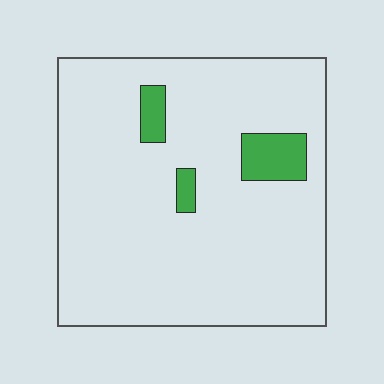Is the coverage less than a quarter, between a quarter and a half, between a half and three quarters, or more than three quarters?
Less than a quarter.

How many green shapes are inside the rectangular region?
3.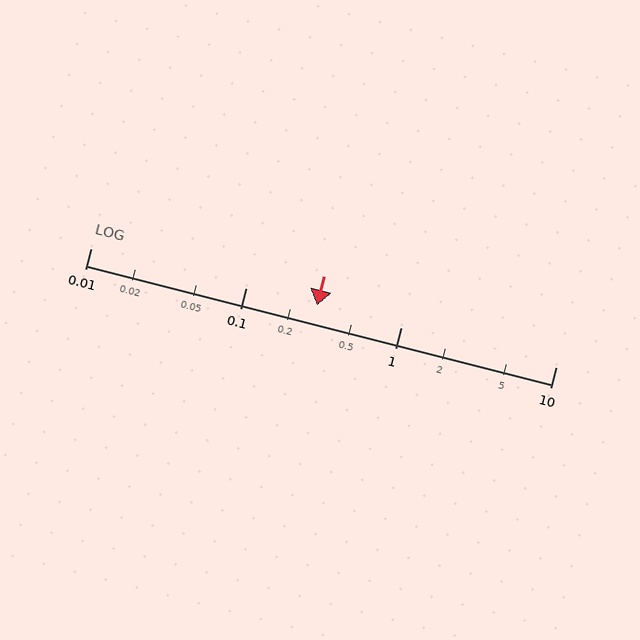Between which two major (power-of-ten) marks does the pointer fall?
The pointer is between 0.1 and 1.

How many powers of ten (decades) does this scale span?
The scale spans 3 decades, from 0.01 to 10.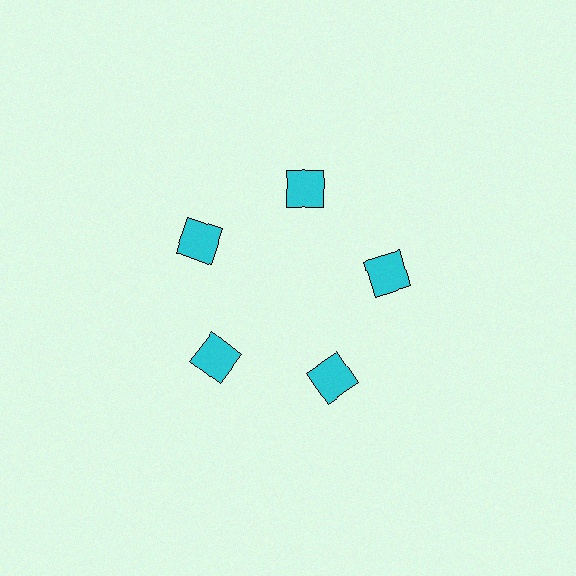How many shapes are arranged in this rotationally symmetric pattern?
There are 5 shapes, arranged in 5 groups of 1.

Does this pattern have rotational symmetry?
Yes, this pattern has 5-fold rotational symmetry. It looks the same after rotating 72 degrees around the center.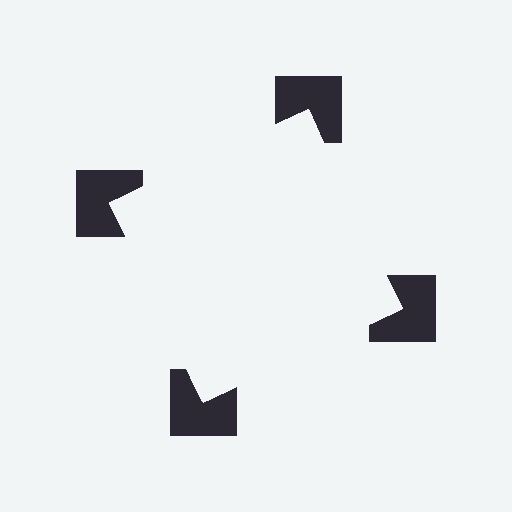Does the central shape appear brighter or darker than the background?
It typically appears slightly brighter than the background, even though no actual brightness change is drawn.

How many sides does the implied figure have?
4 sides.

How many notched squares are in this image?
There are 4 — one at each vertex of the illusory square.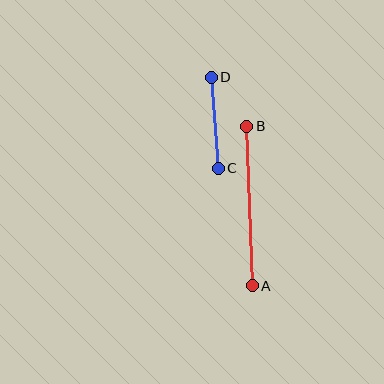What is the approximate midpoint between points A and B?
The midpoint is at approximately (250, 206) pixels.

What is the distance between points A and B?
The distance is approximately 160 pixels.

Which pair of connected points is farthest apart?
Points A and B are farthest apart.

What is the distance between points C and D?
The distance is approximately 91 pixels.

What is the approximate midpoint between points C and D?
The midpoint is at approximately (215, 123) pixels.